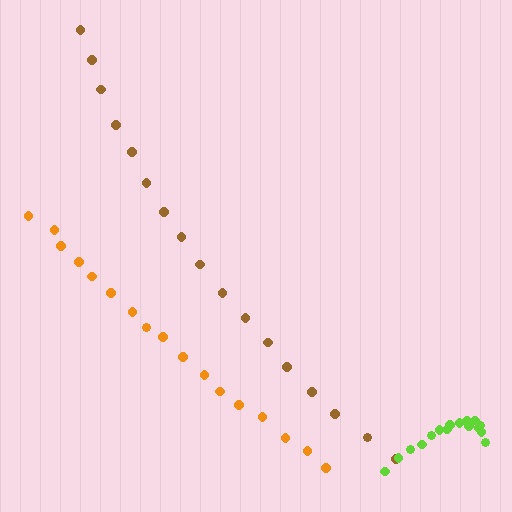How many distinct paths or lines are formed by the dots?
There are 3 distinct paths.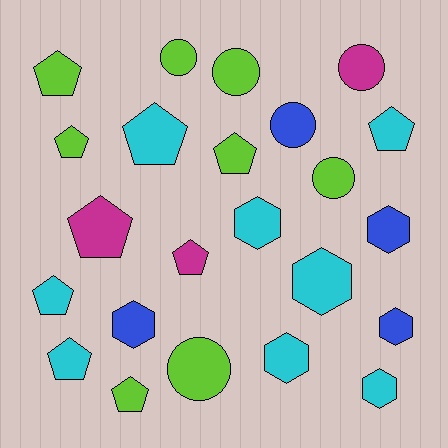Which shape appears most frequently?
Pentagon, with 10 objects.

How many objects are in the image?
There are 23 objects.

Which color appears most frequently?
Cyan, with 8 objects.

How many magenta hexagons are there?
There are no magenta hexagons.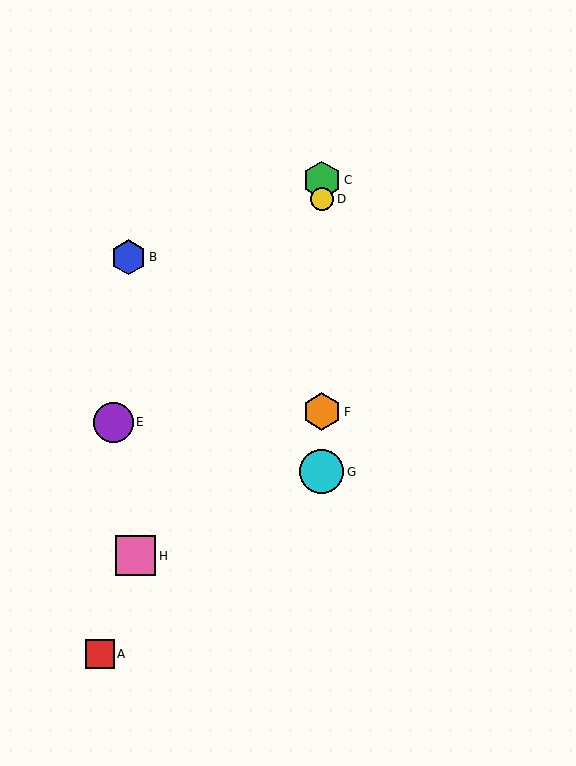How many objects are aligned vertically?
4 objects (C, D, F, G) are aligned vertically.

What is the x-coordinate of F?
Object F is at x≈322.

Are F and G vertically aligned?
Yes, both are at x≈322.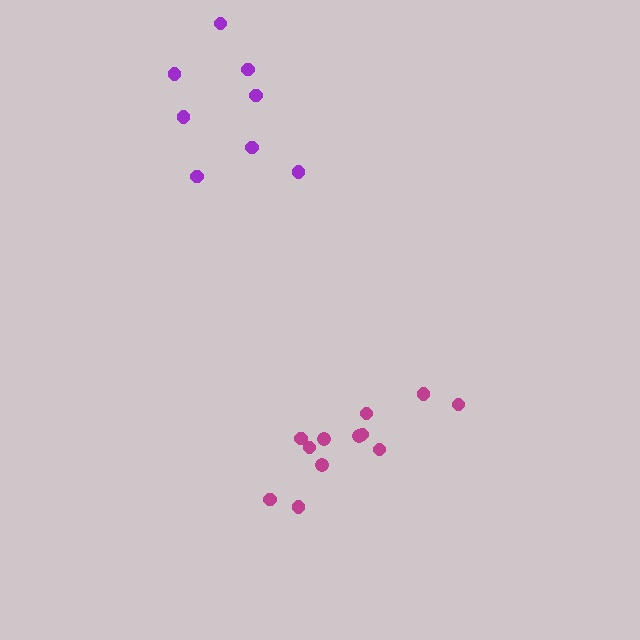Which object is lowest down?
The magenta cluster is bottommost.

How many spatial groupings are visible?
There are 2 spatial groupings.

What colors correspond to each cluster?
The clusters are colored: purple, magenta.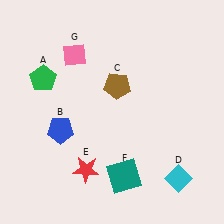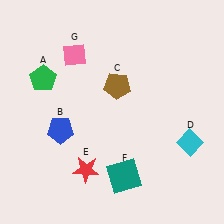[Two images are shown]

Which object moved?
The cyan diamond (D) moved up.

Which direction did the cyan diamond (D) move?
The cyan diamond (D) moved up.